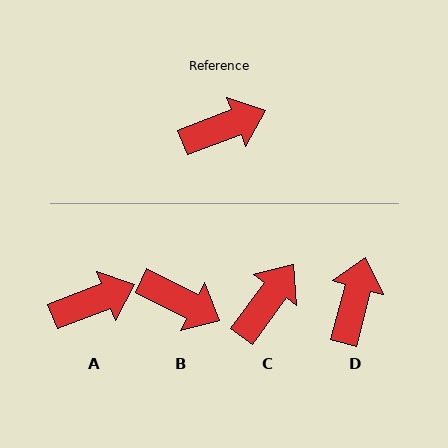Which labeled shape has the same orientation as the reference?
A.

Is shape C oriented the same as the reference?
No, it is off by about 33 degrees.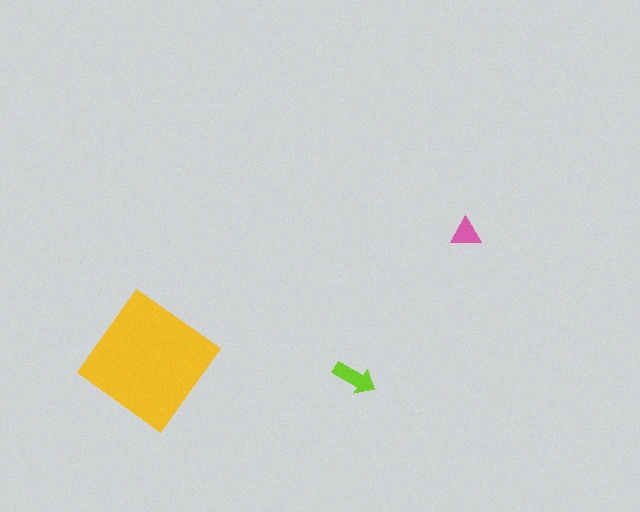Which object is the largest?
The yellow diamond.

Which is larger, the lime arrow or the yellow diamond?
The yellow diamond.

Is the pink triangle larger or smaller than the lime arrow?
Smaller.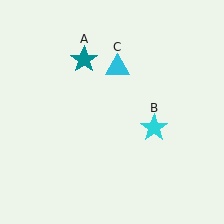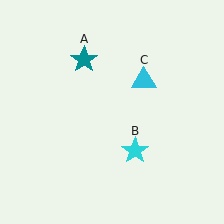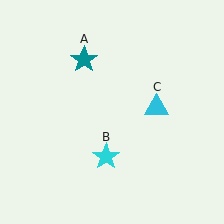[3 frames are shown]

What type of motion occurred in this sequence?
The cyan star (object B), cyan triangle (object C) rotated clockwise around the center of the scene.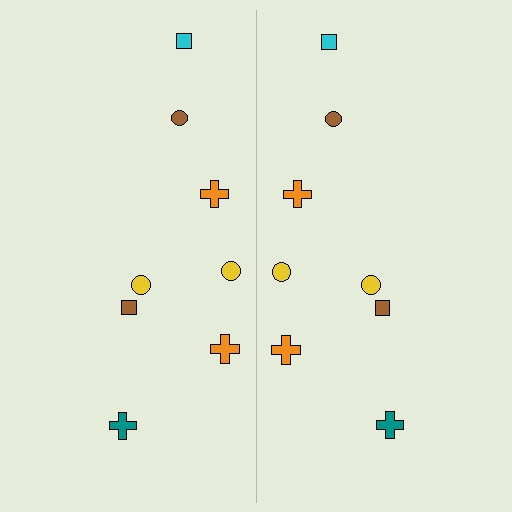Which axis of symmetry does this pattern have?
The pattern has a vertical axis of symmetry running through the center of the image.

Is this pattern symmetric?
Yes, this pattern has bilateral (reflection) symmetry.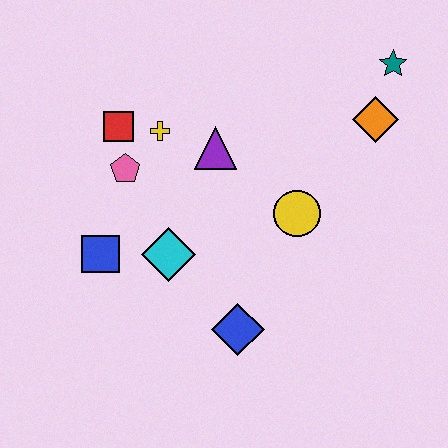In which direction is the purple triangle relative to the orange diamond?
The purple triangle is to the left of the orange diamond.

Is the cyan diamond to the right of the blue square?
Yes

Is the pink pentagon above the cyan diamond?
Yes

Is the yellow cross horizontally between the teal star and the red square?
Yes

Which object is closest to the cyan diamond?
The blue square is closest to the cyan diamond.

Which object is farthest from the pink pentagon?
The teal star is farthest from the pink pentagon.